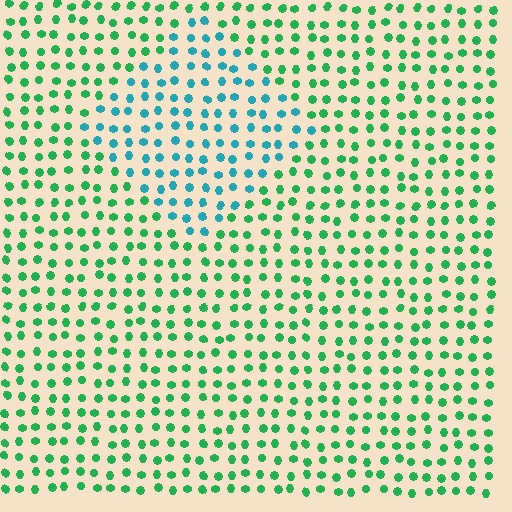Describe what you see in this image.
The image is filled with small green elements in a uniform arrangement. A diamond-shaped region is visible where the elements are tinted to a slightly different hue, forming a subtle color boundary.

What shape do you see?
I see a diamond.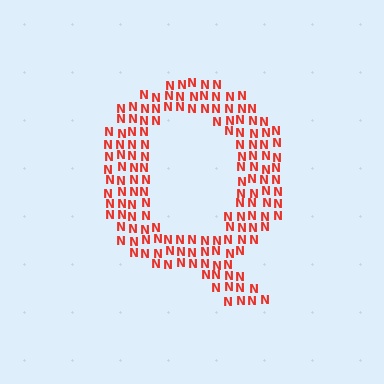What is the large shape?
The large shape is the letter Q.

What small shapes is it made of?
It is made of small letter N's.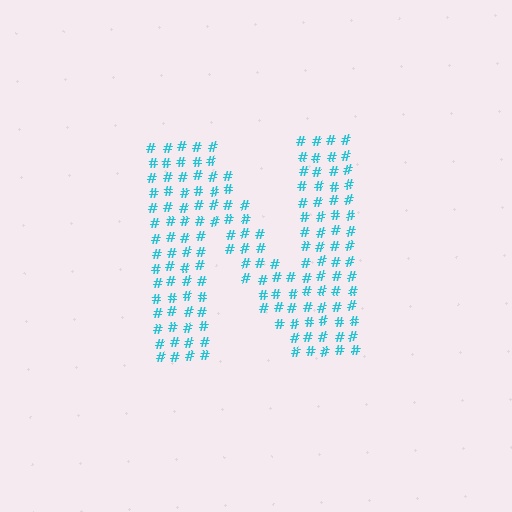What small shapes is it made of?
It is made of small hash symbols.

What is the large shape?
The large shape is the letter N.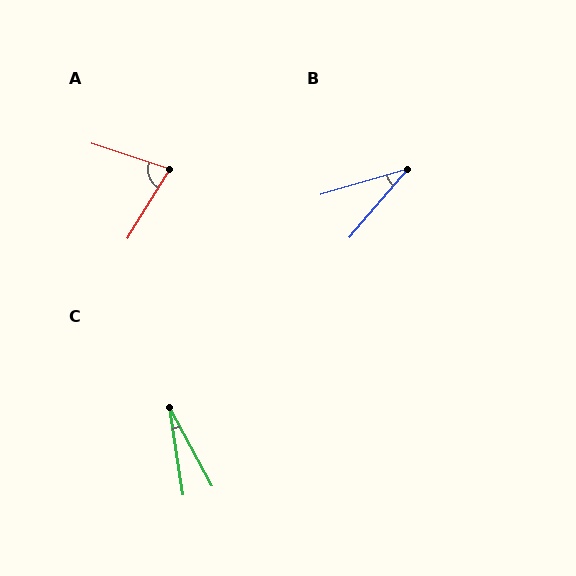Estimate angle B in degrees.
Approximately 33 degrees.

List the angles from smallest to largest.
C (19°), B (33°), A (76°).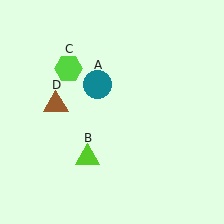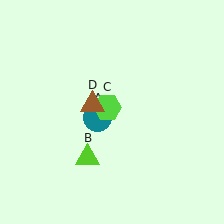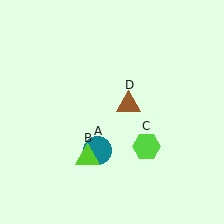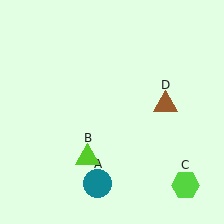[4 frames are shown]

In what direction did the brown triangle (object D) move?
The brown triangle (object D) moved right.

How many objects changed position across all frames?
3 objects changed position: teal circle (object A), lime hexagon (object C), brown triangle (object D).